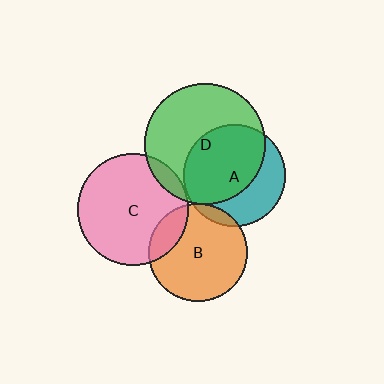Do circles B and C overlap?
Yes.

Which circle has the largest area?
Circle D (green).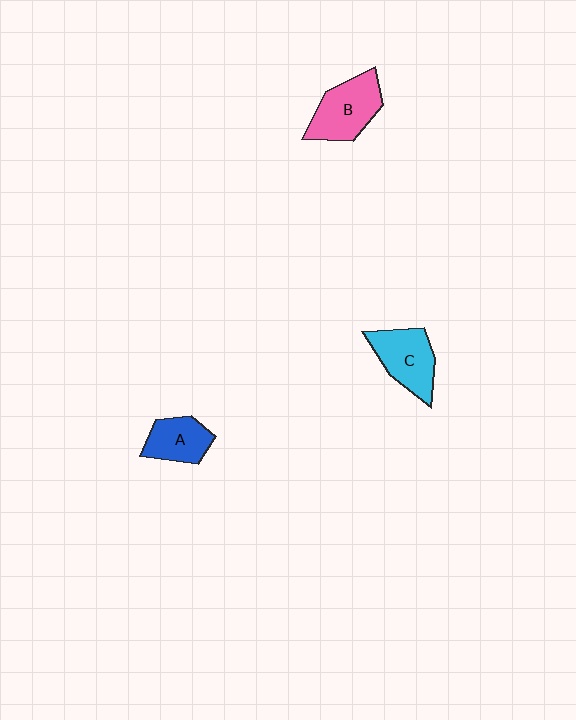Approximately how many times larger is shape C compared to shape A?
Approximately 1.3 times.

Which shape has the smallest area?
Shape A (blue).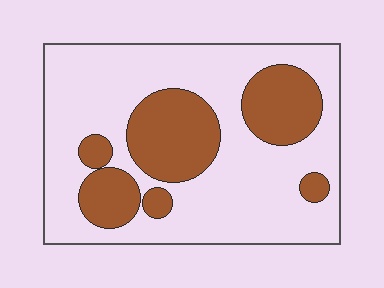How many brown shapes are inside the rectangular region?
6.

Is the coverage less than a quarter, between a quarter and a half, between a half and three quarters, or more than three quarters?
Between a quarter and a half.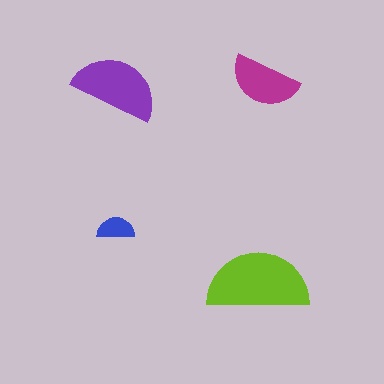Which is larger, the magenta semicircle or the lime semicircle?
The lime one.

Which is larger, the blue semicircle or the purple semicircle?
The purple one.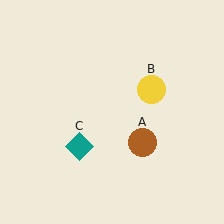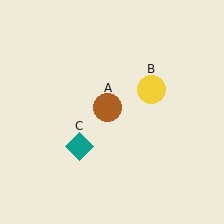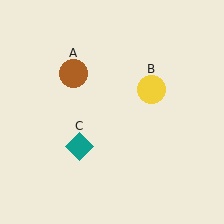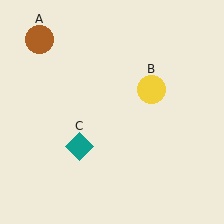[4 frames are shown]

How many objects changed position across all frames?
1 object changed position: brown circle (object A).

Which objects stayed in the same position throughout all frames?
Yellow circle (object B) and teal diamond (object C) remained stationary.